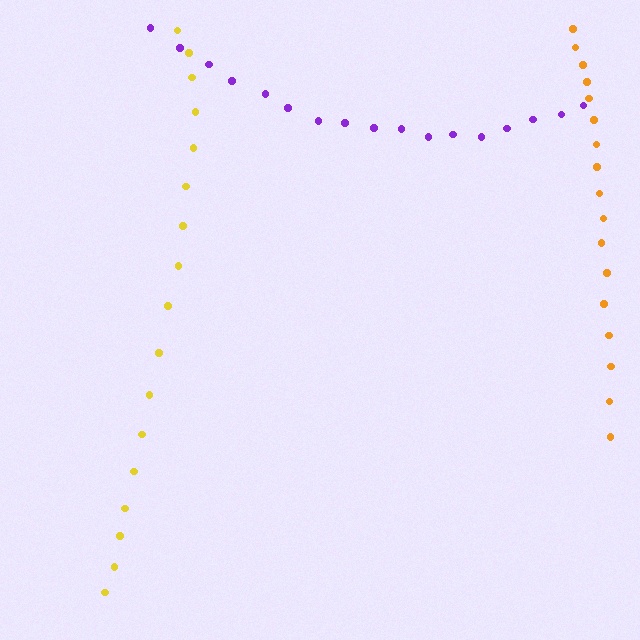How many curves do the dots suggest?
There are 3 distinct paths.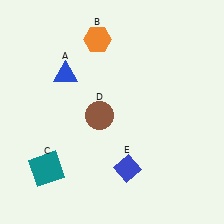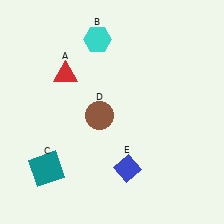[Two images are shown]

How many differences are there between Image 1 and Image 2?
There are 2 differences between the two images.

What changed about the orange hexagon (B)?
In Image 1, B is orange. In Image 2, it changed to cyan.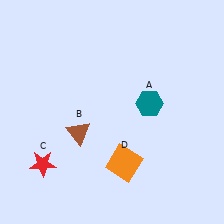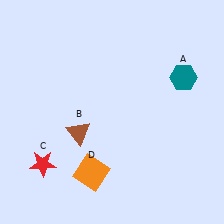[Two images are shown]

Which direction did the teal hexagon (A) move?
The teal hexagon (A) moved right.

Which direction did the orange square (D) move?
The orange square (D) moved left.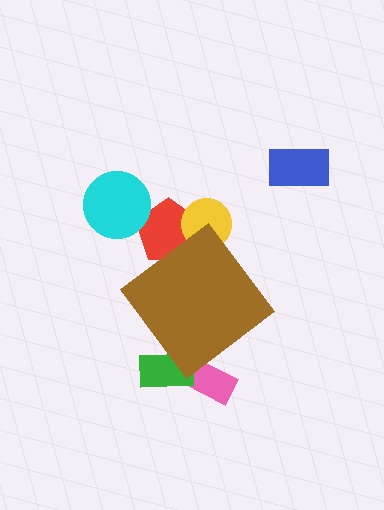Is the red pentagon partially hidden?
Yes, the red pentagon is partially hidden behind the brown diamond.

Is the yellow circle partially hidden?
Yes, the yellow circle is partially hidden behind the brown diamond.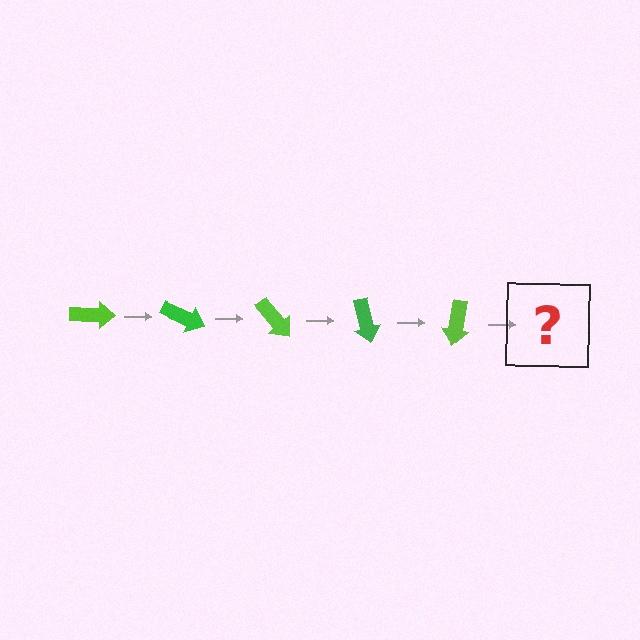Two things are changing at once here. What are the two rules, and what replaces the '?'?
The two rules are that it rotates 25 degrees each step and the color cycles through lime and green. The '?' should be a green arrow, rotated 125 degrees from the start.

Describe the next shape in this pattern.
It should be a green arrow, rotated 125 degrees from the start.